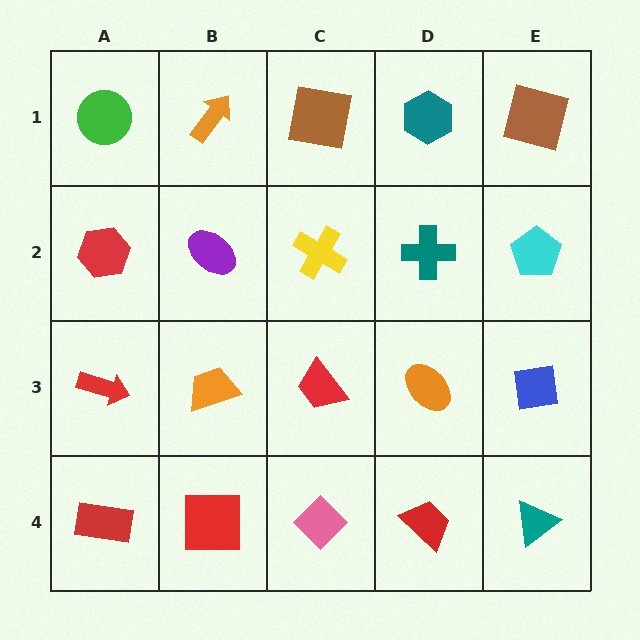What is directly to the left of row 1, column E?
A teal hexagon.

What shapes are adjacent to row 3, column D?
A teal cross (row 2, column D), a red trapezoid (row 4, column D), a red trapezoid (row 3, column C), a blue square (row 3, column E).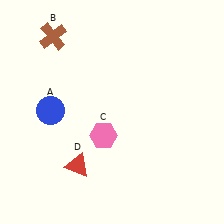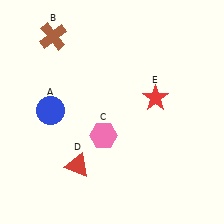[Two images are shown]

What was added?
A red star (E) was added in Image 2.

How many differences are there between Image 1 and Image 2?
There is 1 difference between the two images.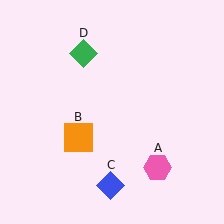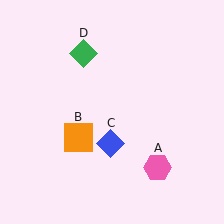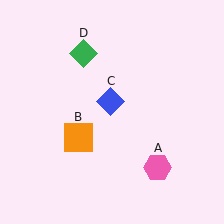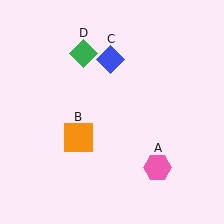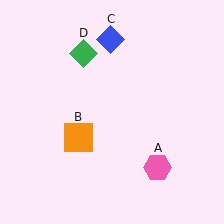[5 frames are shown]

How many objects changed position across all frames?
1 object changed position: blue diamond (object C).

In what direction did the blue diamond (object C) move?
The blue diamond (object C) moved up.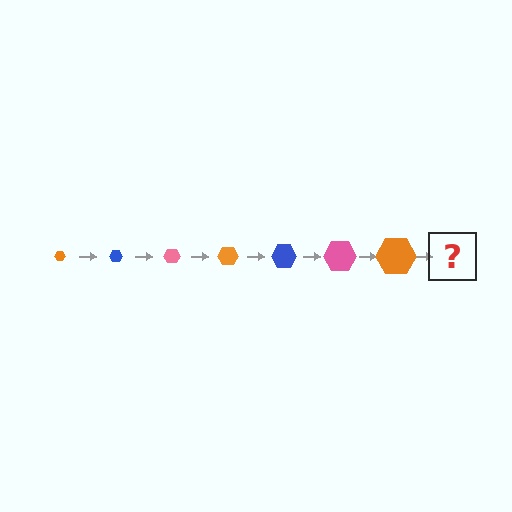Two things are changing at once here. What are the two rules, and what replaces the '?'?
The two rules are that the hexagon grows larger each step and the color cycles through orange, blue, and pink. The '?' should be a blue hexagon, larger than the previous one.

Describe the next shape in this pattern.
It should be a blue hexagon, larger than the previous one.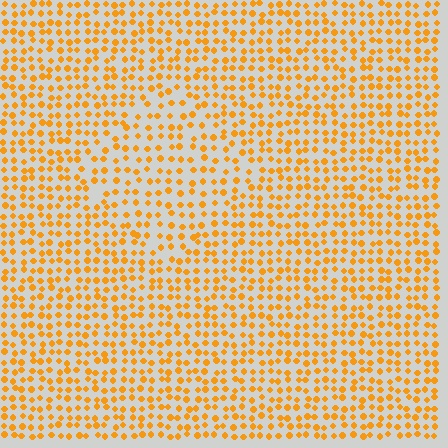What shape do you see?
I see a diamond.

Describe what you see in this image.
The image contains small orange elements arranged at two different densities. A diamond-shaped region is visible where the elements are less densely packed than the surrounding area.